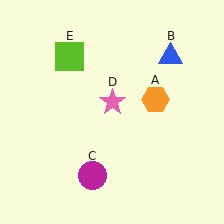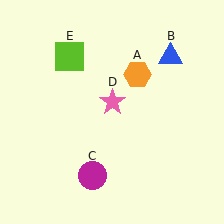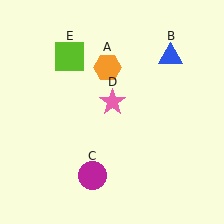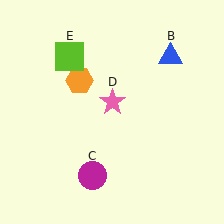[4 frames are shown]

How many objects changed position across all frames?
1 object changed position: orange hexagon (object A).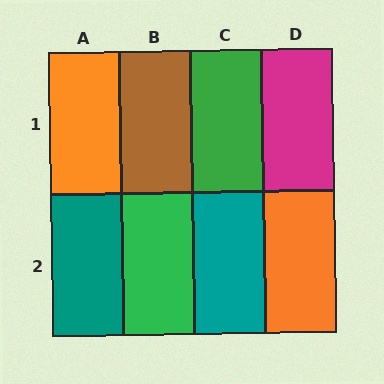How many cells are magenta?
1 cell is magenta.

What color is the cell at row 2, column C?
Teal.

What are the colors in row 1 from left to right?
Orange, brown, green, magenta.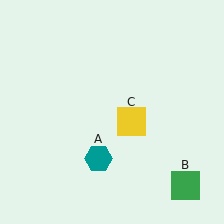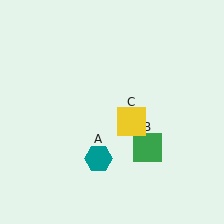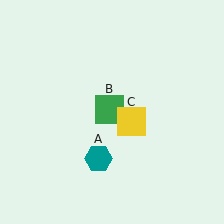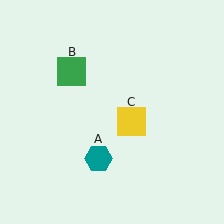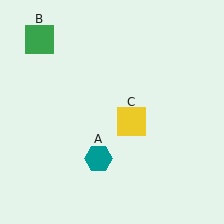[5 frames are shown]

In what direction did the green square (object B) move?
The green square (object B) moved up and to the left.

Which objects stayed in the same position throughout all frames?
Teal hexagon (object A) and yellow square (object C) remained stationary.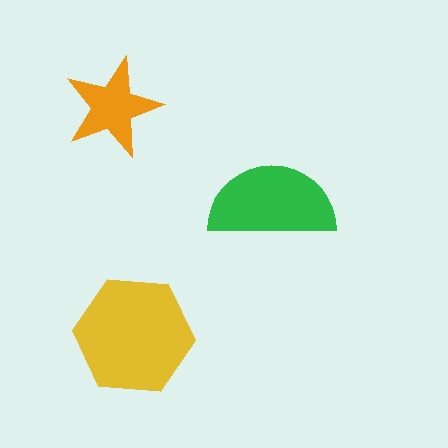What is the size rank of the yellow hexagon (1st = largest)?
1st.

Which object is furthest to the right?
The green semicircle is rightmost.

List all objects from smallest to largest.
The orange star, the green semicircle, the yellow hexagon.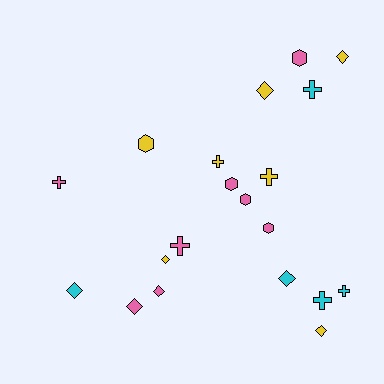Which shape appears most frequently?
Diamond, with 8 objects.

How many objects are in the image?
There are 20 objects.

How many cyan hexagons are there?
There are no cyan hexagons.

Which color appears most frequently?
Pink, with 8 objects.